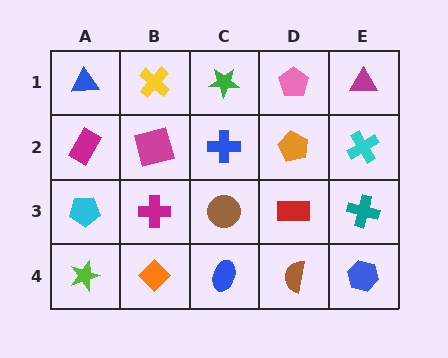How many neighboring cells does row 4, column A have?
2.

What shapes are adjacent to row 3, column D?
An orange pentagon (row 2, column D), a brown semicircle (row 4, column D), a brown circle (row 3, column C), a teal cross (row 3, column E).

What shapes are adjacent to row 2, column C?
A green star (row 1, column C), a brown circle (row 3, column C), a magenta square (row 2, column B), an orange pentagon (row 2, column D).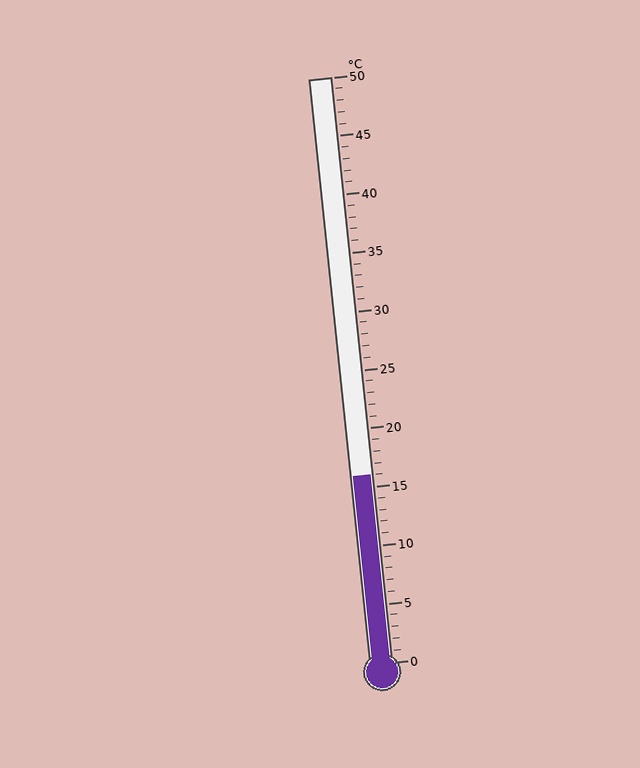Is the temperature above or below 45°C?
The temperature is below 45°C.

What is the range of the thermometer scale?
The thermometer scale ranges from 0°C to 50°C.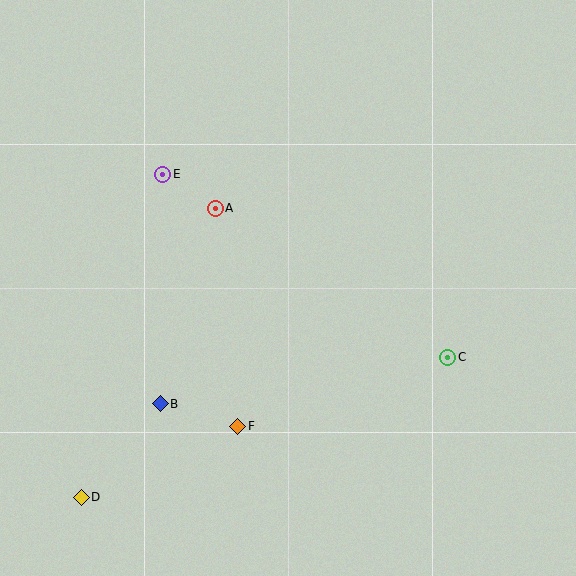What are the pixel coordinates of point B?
Point B is at (160, 404).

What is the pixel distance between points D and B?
The distance between D and B is 122 pixels.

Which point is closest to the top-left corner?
Point E is closest to the top-left corner.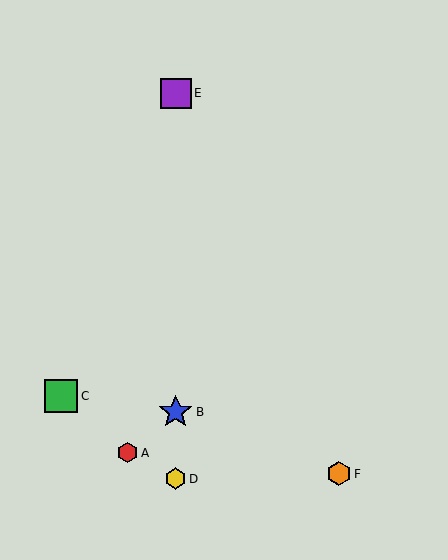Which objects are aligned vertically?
Objects B, D, E are aligned vertically.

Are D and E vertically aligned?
Yes, both are at x≈176.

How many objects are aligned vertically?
3 objects (B, D, E) are aligned vertically.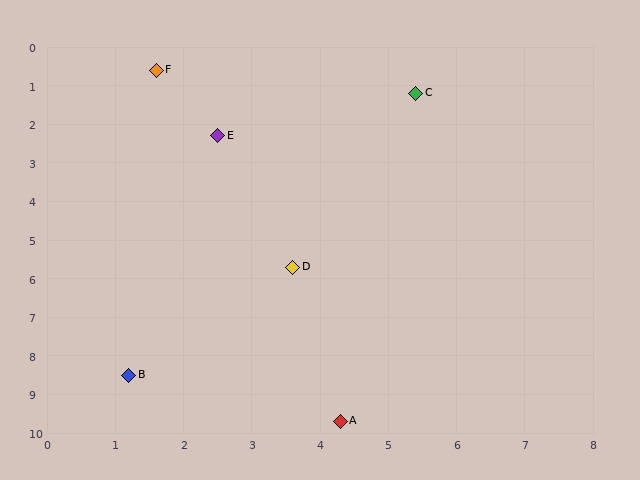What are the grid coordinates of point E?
Point E is at approximately (2.5, 2.3).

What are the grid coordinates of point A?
Point A is at approximately (4.3, 9.7).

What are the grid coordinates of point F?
Point F is at approximately (1.6, 0.6).